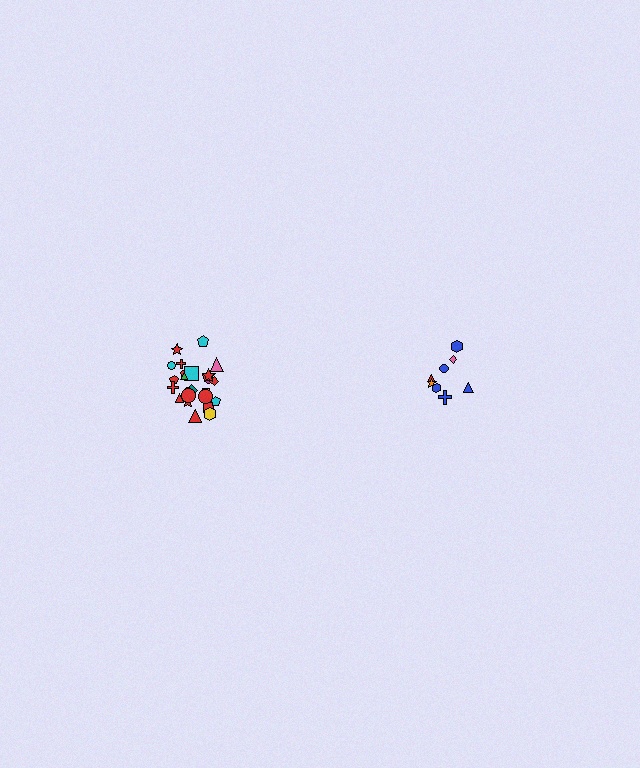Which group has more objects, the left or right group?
The left group.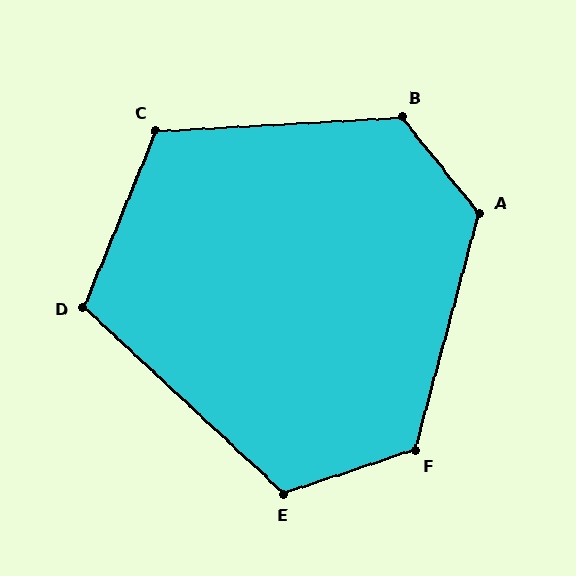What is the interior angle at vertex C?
Approximately 115 degrees (obtuse).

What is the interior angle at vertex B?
Approximately 126 degrees (obtuse).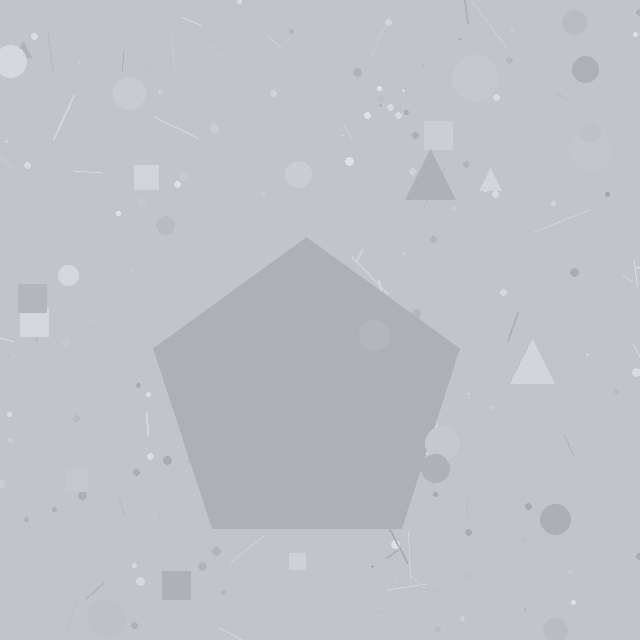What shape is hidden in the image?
A pentagon is hidden in the image.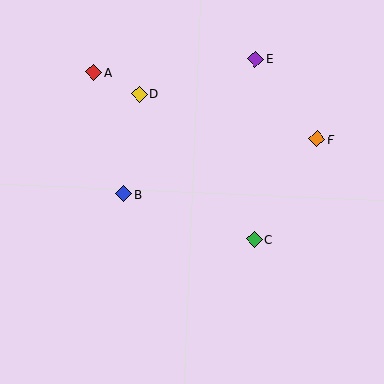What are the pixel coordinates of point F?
Point F is at (317, 139).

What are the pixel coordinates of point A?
Point A is at (94, 73).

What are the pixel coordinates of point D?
Point D is at (139, 94).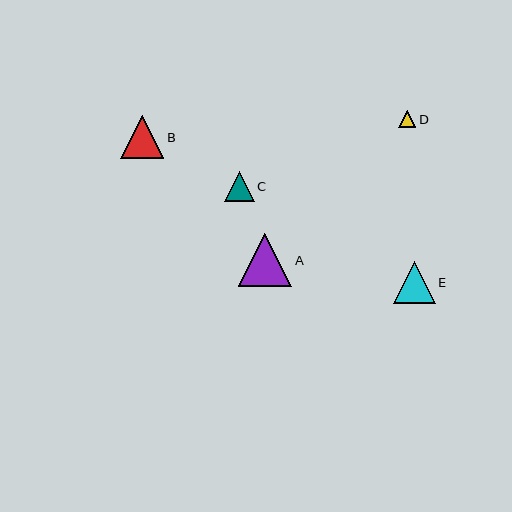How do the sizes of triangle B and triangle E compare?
Triangle B and triangle E are approximately the same size.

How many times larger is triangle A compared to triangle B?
Triangle A is approximately 1.2 times the size of triangle B.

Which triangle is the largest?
Triangle A is the largest with a size of approximately 53 pixels.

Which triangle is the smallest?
Triangle D is the smallest with a size of approximately 17 pixels.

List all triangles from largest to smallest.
From largest to smallest: A, B, E, C, D.